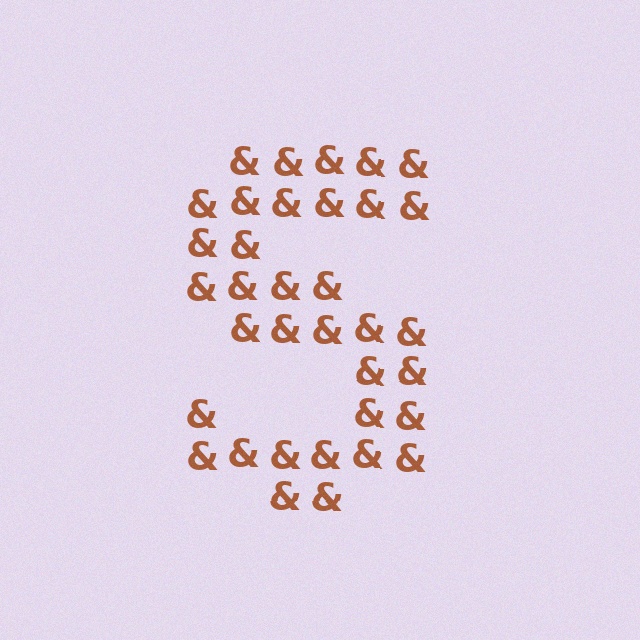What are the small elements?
The small elements are ampersands.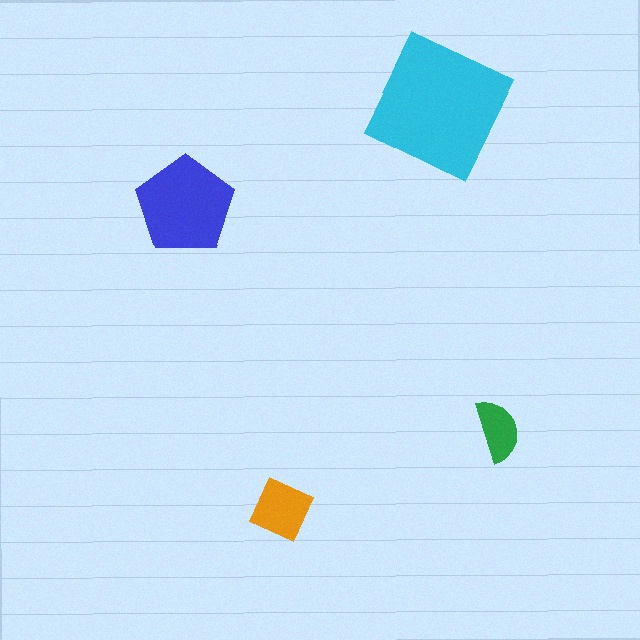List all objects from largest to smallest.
The cyan square, the blue pentagon, the orange diamond, the green semicircle.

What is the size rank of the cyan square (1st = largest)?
1st.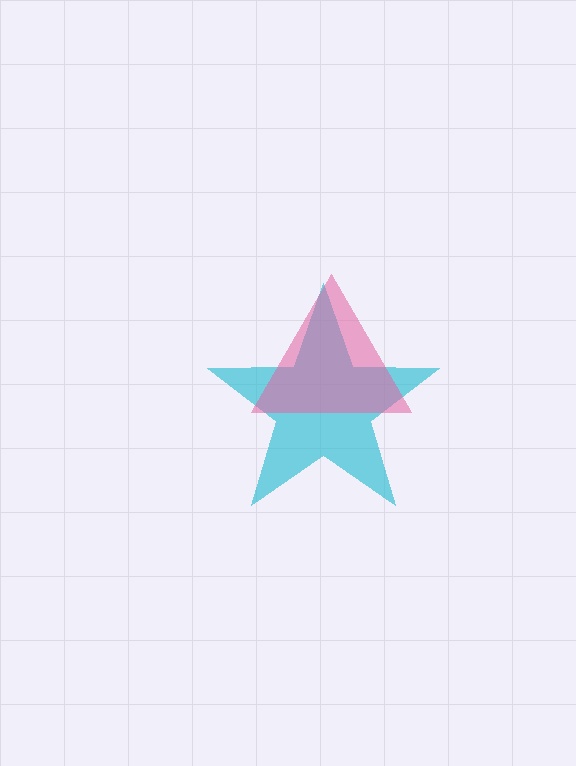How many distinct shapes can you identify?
There are 2 distinct shapes: a cyan star, a pink triangle.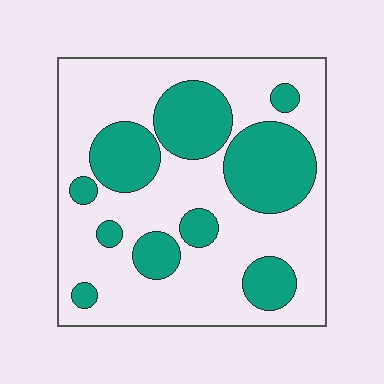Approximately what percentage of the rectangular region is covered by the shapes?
Approximately 35%.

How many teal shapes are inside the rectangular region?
10.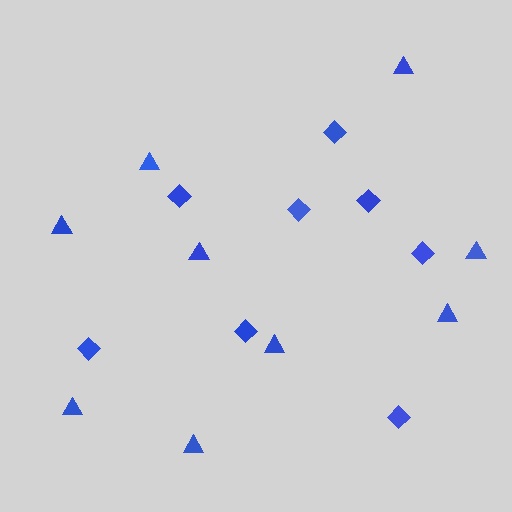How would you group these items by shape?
There are 2 groups: one group of diamonds (8) and one group of triangles (9).